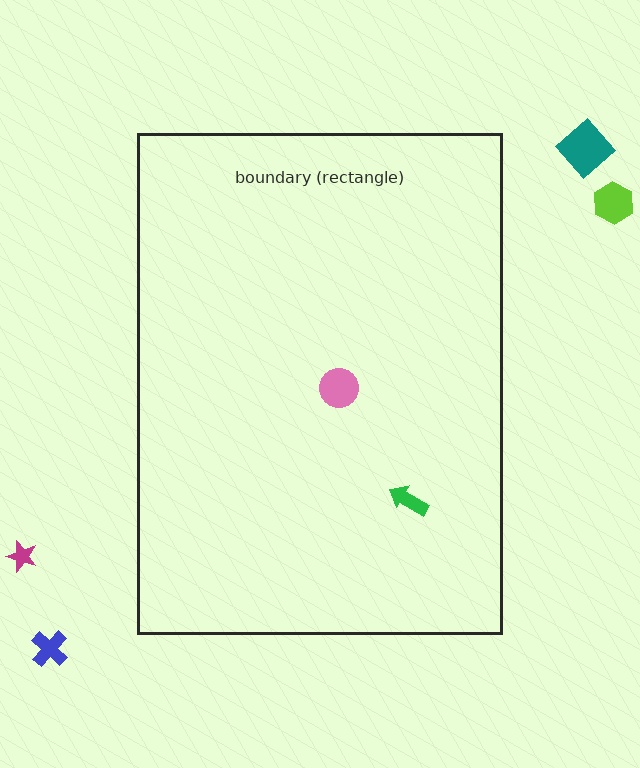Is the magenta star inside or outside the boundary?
Outside.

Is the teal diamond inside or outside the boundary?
Outside.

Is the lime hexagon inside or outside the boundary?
Outside.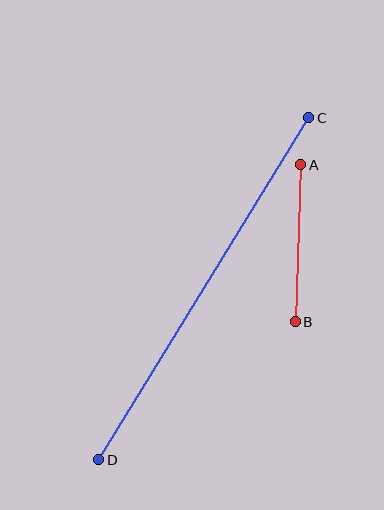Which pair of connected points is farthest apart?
Points C and D are farthest apart.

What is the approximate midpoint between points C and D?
The midpoint is at approximately (204, 289) pixels.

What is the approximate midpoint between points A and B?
The midpoint is at approximately (298, 243) pixels.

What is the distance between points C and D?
The distance is approximately 402 pixels.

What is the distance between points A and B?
The distance is approximately 157 pixels.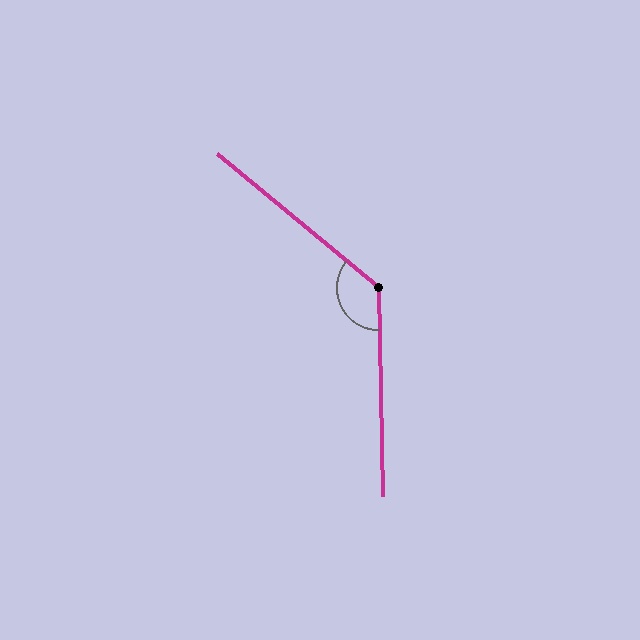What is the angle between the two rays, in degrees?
Approximately 131 degrees.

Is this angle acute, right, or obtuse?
It is obtuse.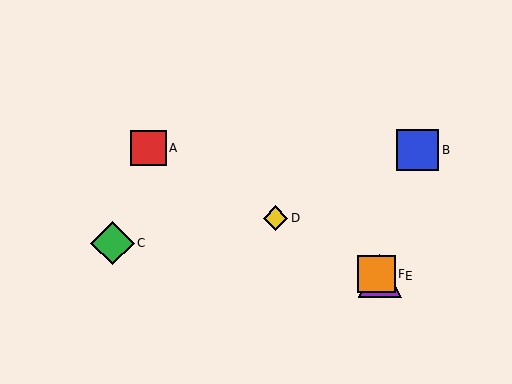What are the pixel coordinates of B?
Object B is at (418, 150).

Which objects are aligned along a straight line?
Objects A, D, E, F are aligned along a straight line.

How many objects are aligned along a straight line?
4 objects (A, D, E, F) are aligned along a straight line.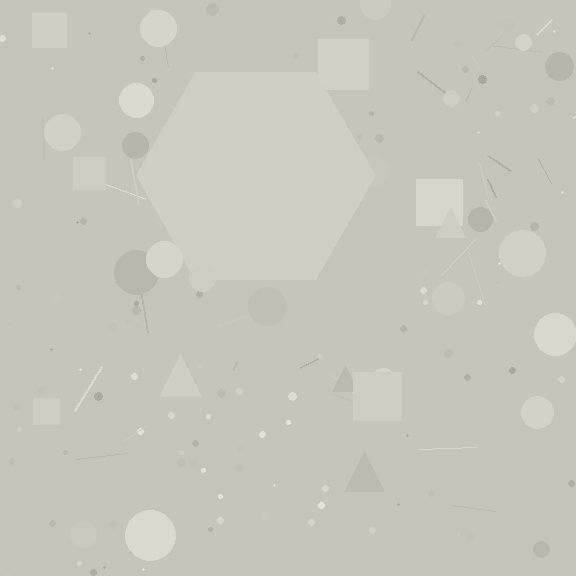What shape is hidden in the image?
A hexagon is hidden in the image.